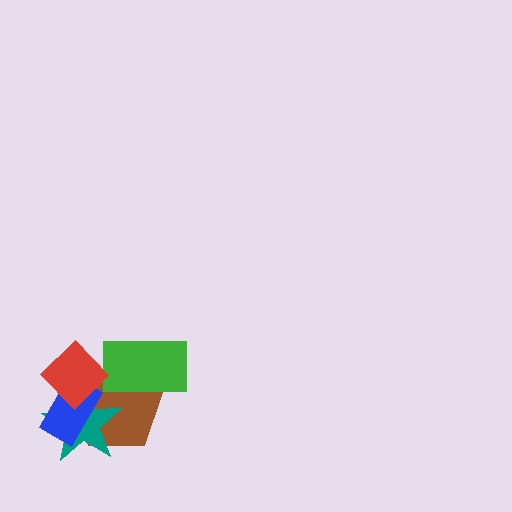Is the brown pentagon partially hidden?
Yes, it is partially covered by another shape.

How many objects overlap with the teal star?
3 objects overlap with the teal star.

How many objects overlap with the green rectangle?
1 object overlaps with the green rectangle.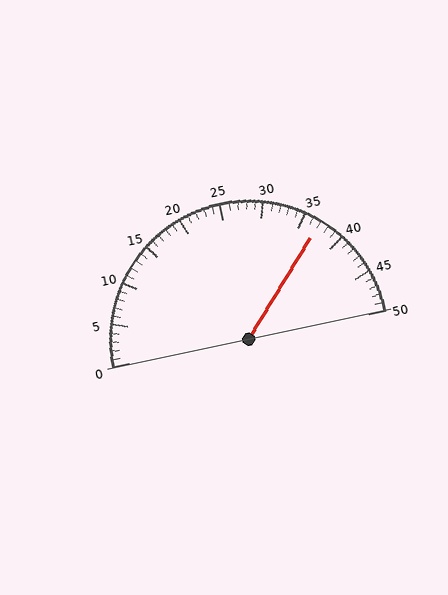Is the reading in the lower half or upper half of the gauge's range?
The reading is in the upper half of the range (0 to 50).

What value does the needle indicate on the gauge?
The needle indicates approximately 37.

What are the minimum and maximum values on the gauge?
The gauge ranges from 0 to 50.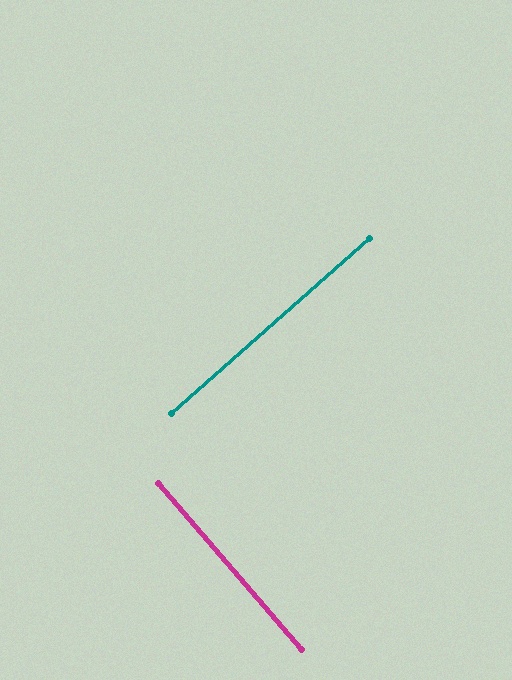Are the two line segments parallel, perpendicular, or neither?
Perpendicular — they meet at approximately 89°.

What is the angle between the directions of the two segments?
Approximately 89 degrees.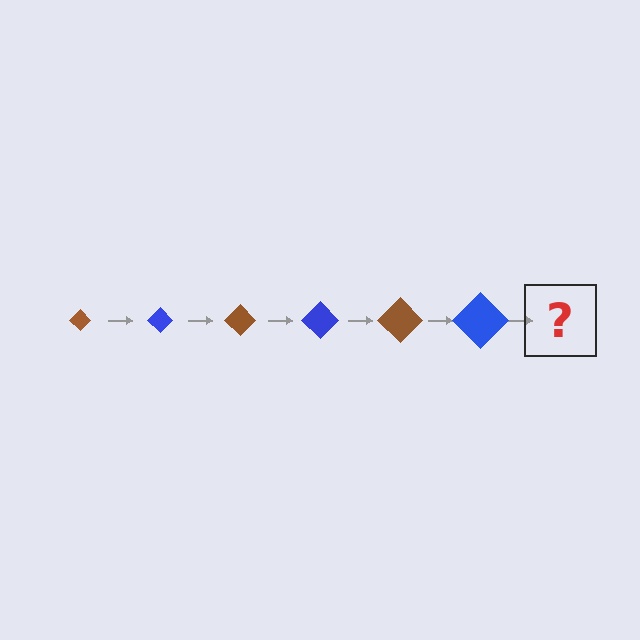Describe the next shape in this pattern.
It should be a brown diamond, larger than the previous one.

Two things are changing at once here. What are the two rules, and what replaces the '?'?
The two rules are that the diamond grows larger each step and the color cycles through brown and blue. The '?' should be a brown diamond, larger than the previous one.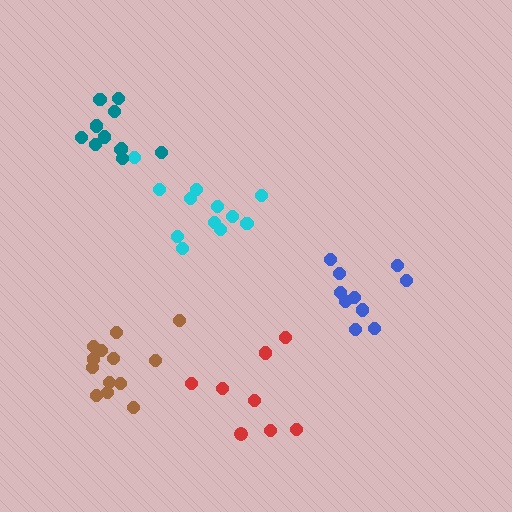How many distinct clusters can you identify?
There are 5 distinct clusters.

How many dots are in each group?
Group 1: 8 dots, Group 2: 12 dots, Group 3: 13 dots, Group 4: 11 dots, Group 5: 10 dots (54 total).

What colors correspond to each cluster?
The clusters are colored: red, cyan, brown, teal, blue.